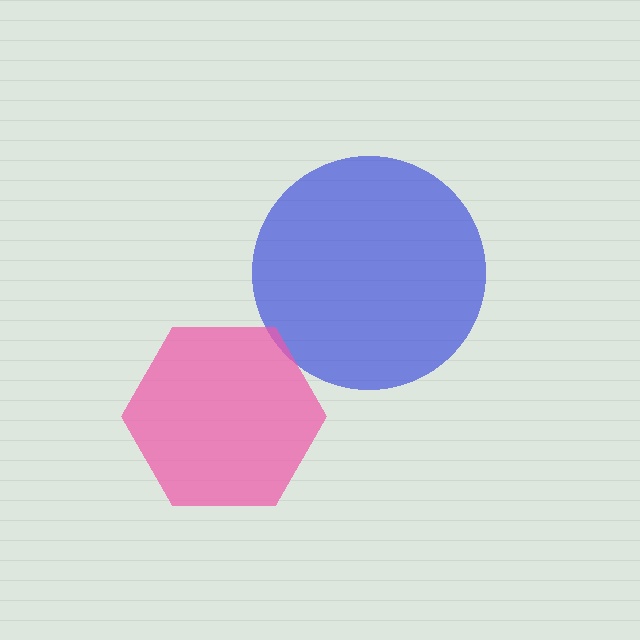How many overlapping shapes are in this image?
There are 2 overlapping shapes in the image.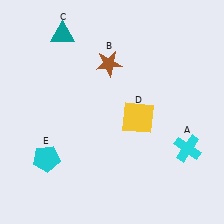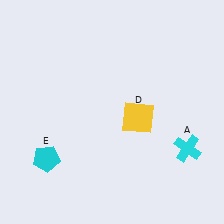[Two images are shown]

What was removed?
The brown star (B), the teal triangle (C) were removed in Image 2.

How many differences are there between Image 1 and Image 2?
There are 2 differences between the two images.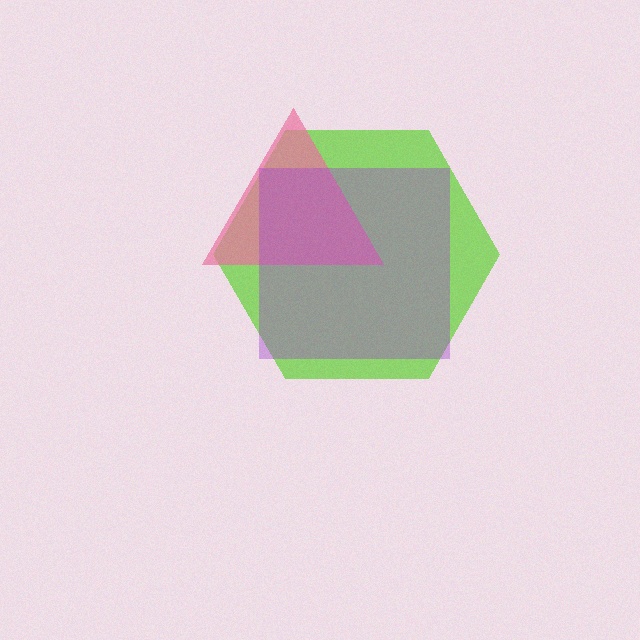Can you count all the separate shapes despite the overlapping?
Yes, there are 3 separate shapes.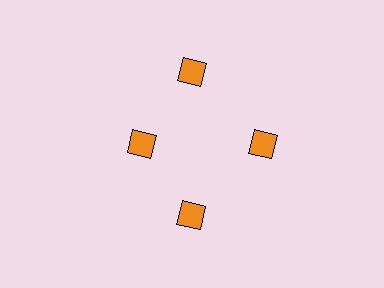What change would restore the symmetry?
The symmetry would be restored by moving it outward, back onto the ring so that all 4 diamonds sit at equal angles and equal distance from the center.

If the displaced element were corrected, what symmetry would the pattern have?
It would have 4-fold rotational symmetry — the pattern would map onto itself every 90 degrees.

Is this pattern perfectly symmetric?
No. The 4 orange diamonds are arranged in a ring, but one element near the 9 o'clock position is pulled inward toward the center, breaking the 4-fold rotational symmetry.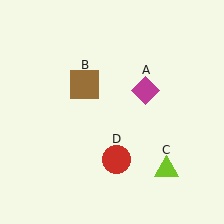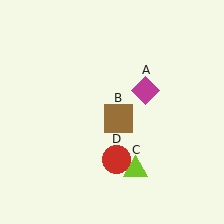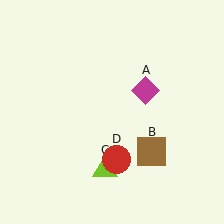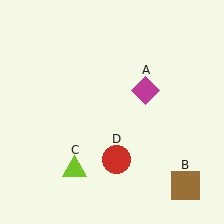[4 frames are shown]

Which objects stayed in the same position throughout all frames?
Magenta diamond (object A) and red circle (object D) remained stationary.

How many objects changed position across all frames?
2 objects changed position: brown square (object B), lime triangle (object C).